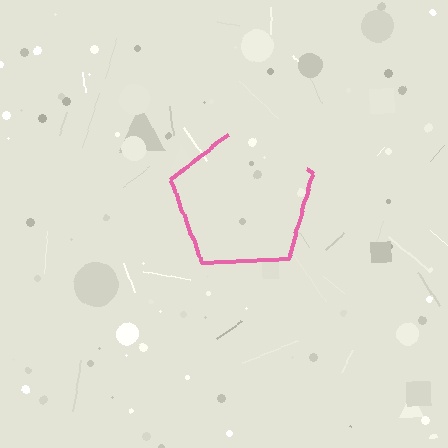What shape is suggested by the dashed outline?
The dashed outline suggests a pentagon.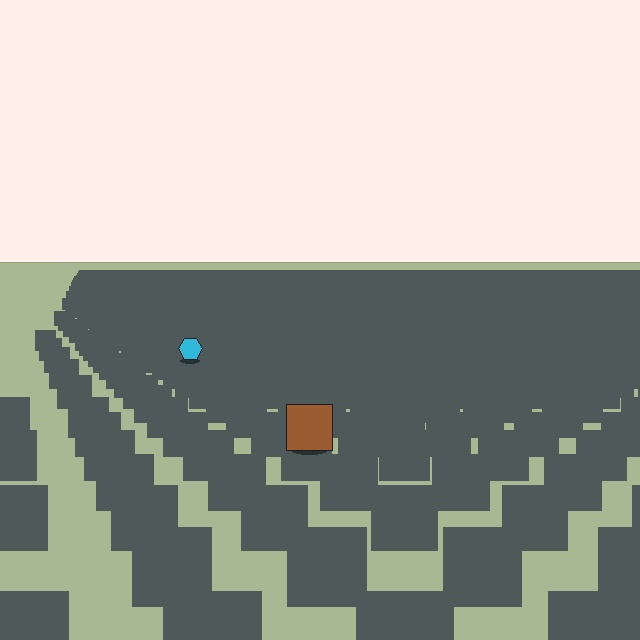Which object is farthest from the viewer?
The cyan hexagon is farthest from the viewer. It appears smaller and the ground texture around it is denser.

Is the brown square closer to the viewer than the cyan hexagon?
Yes. The brown square is closer — you can tell from the texture gradient: the ground texture is coarser near it.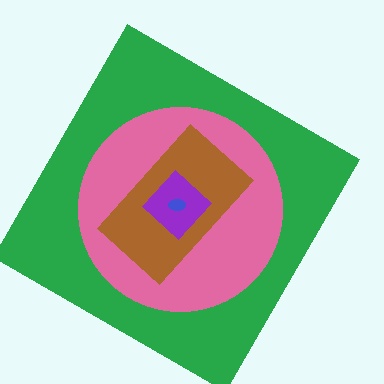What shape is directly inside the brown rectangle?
The purple diamond.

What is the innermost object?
The blue ellipse.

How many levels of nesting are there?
5.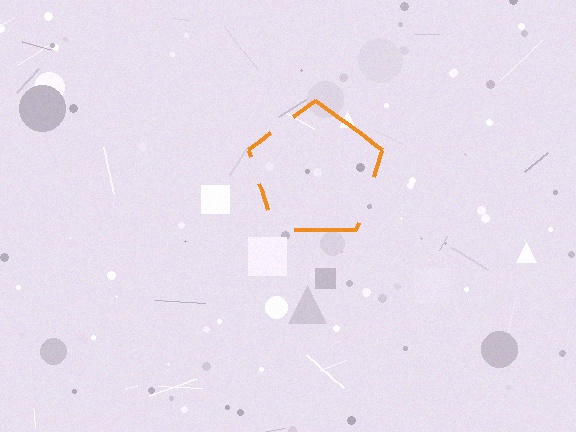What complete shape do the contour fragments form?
The contour fragments form a pentagon.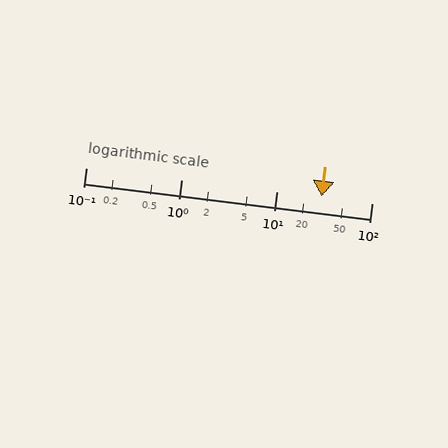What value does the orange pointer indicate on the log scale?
The pointer indicates approximately 30.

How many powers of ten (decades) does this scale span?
The scale spans 3 decades, from 0.1 to 100.